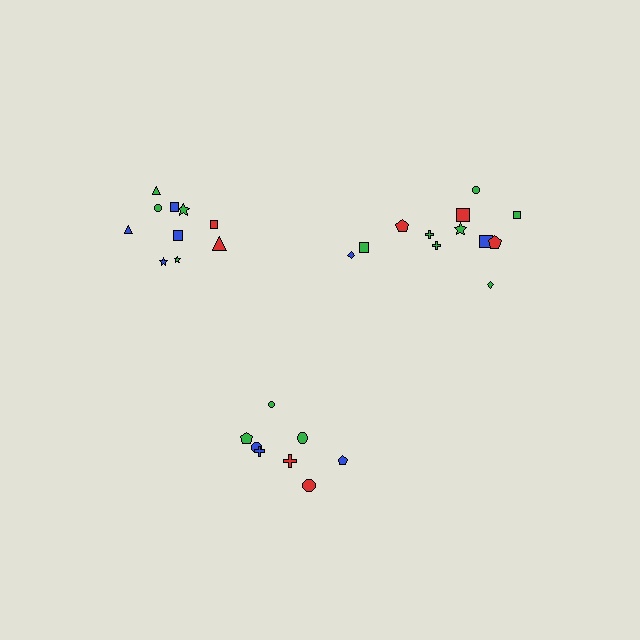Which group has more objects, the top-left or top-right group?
The top-right group.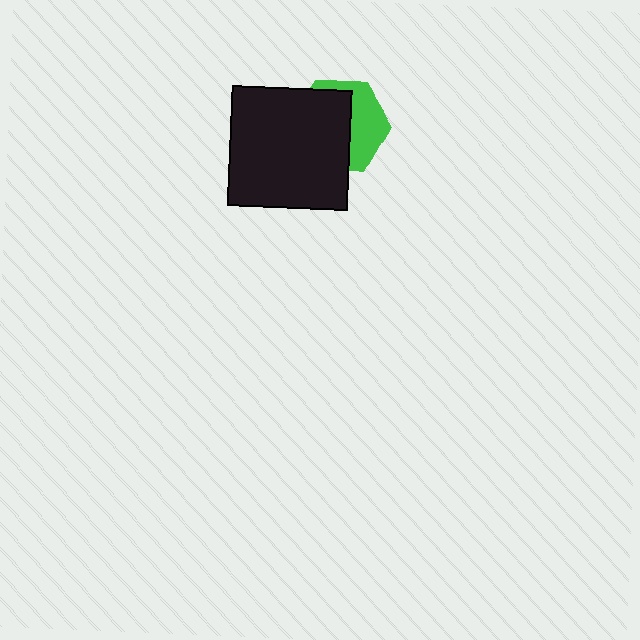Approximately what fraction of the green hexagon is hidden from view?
Roughly 59% of the green hexagon is hidden behind the black square.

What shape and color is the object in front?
The object in front is a black square.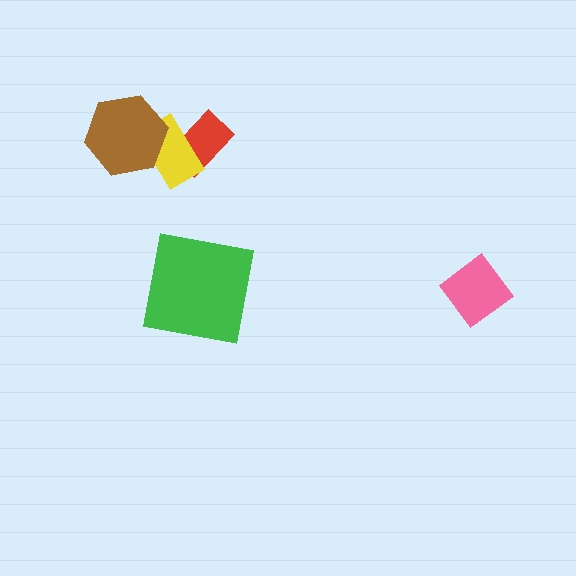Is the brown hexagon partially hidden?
No, no other shape covers it.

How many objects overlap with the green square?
0 objects overlap with the green square.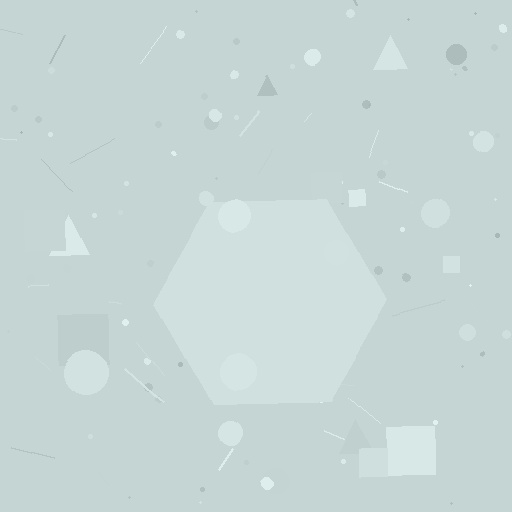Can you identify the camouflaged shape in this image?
The camouflaged shape is a hexagon.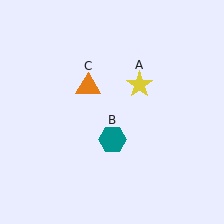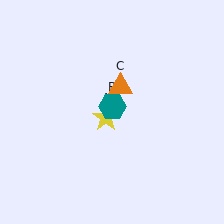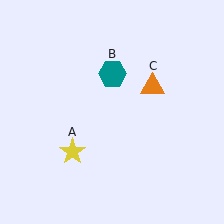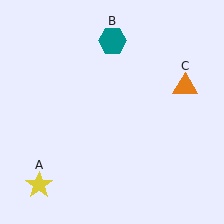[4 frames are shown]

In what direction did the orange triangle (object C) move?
The orange triangle (object C) moved right.